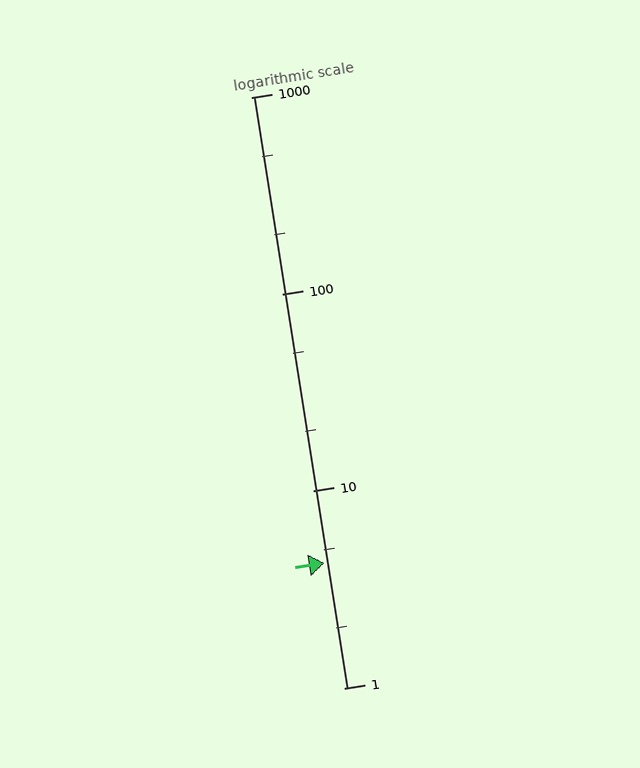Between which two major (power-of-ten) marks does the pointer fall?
The pointer is between 1 and 10.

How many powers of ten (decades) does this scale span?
The scale spans 3 decades, from 1 to 1000.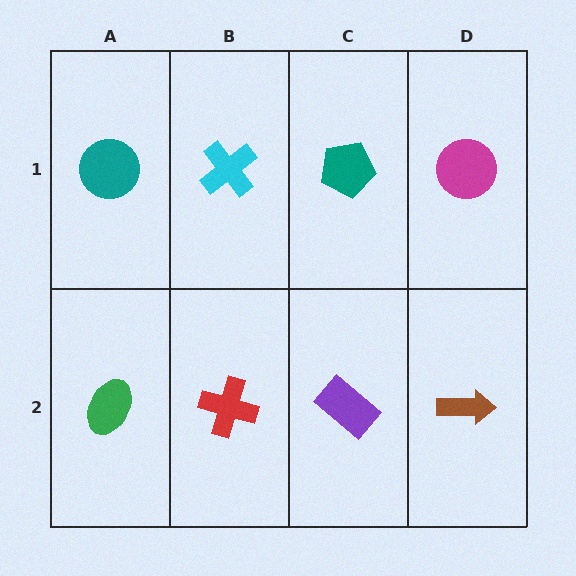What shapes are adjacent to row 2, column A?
A teal circle (row 1, column A), a red cross (row 2, column B).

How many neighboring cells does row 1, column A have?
2.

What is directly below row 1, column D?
A brown arrow.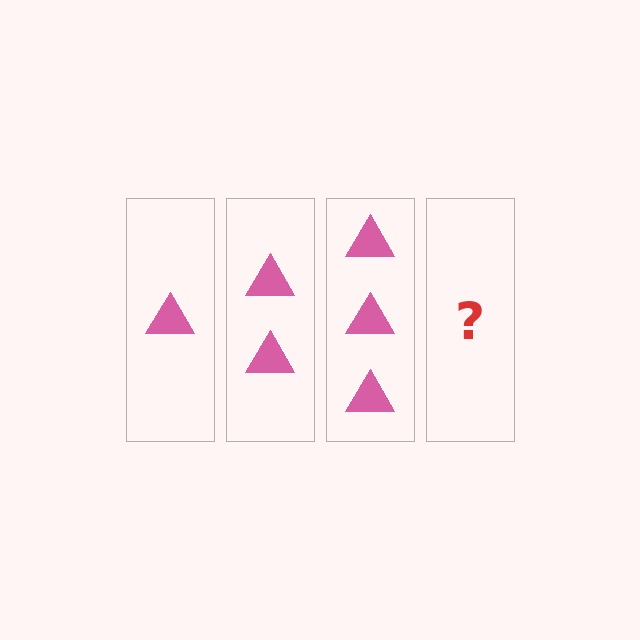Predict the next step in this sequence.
The next step is 4 triangles.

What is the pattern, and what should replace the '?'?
The pattern is that each step adds one more triangle. The '?' should be 4 triangles.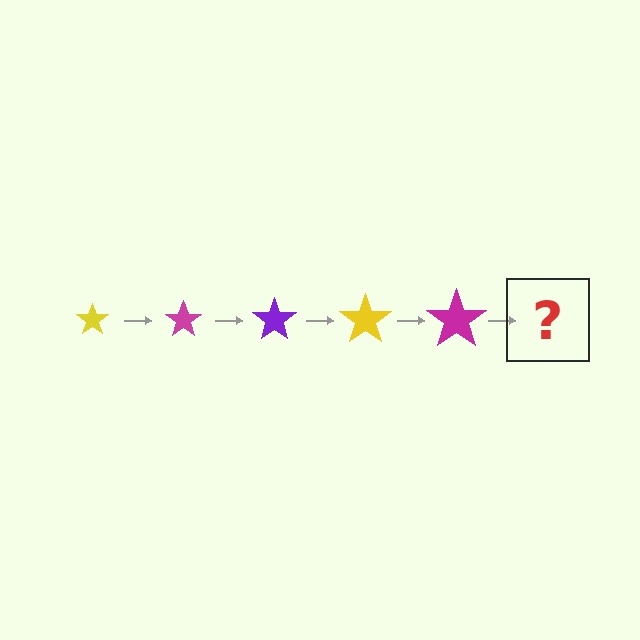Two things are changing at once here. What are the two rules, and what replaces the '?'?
The two rules are that the star grows larger each step and the color cycles through yellow, magenta, and purple. The '?' should be a purple star, larger than the previous one.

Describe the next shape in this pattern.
It should be a purple star, larger than the previous one.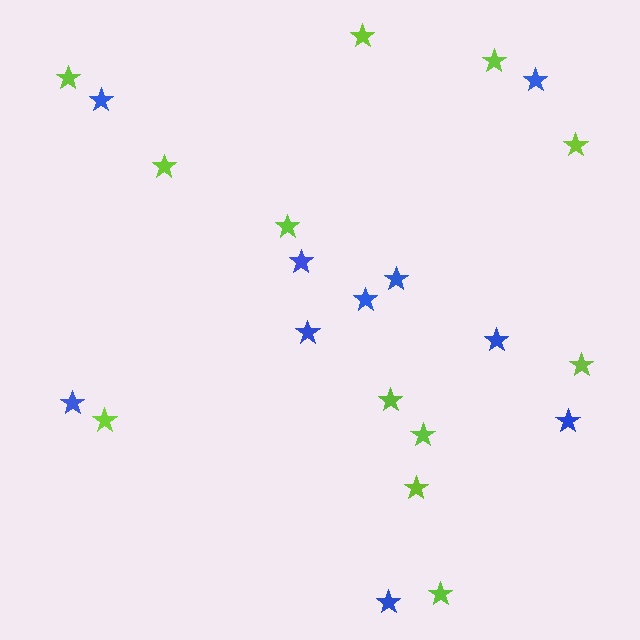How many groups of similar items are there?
There are 2 groups: one group of blue stars (10) and one group of lime stars (12).